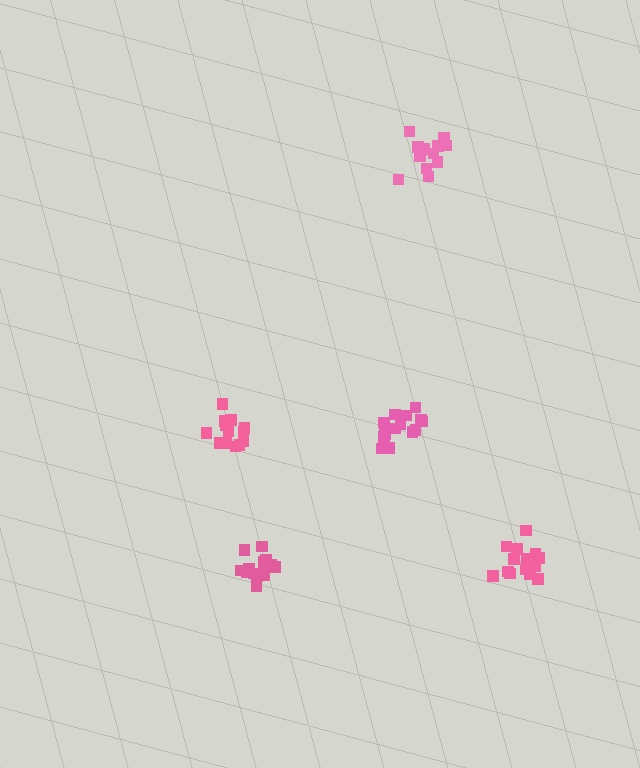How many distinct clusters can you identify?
There are 5 distinct clusters.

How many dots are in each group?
Group 1: 15 dots, Group 2: 13 dots, Group 3: 13 dots, Group 4: 15 dots, Group 5: 14 dots (70 total).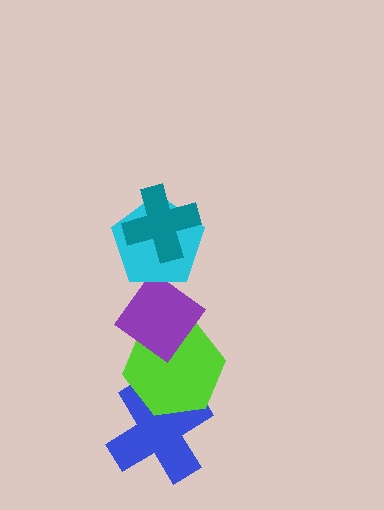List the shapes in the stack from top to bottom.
From top to bottom: the teal cross, the cyan pentagon, the purple diamond, the lime hexagon, the blue cross.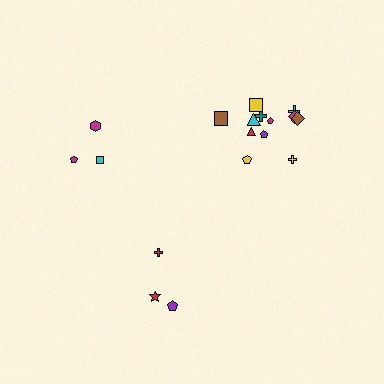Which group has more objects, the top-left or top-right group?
The top-right group.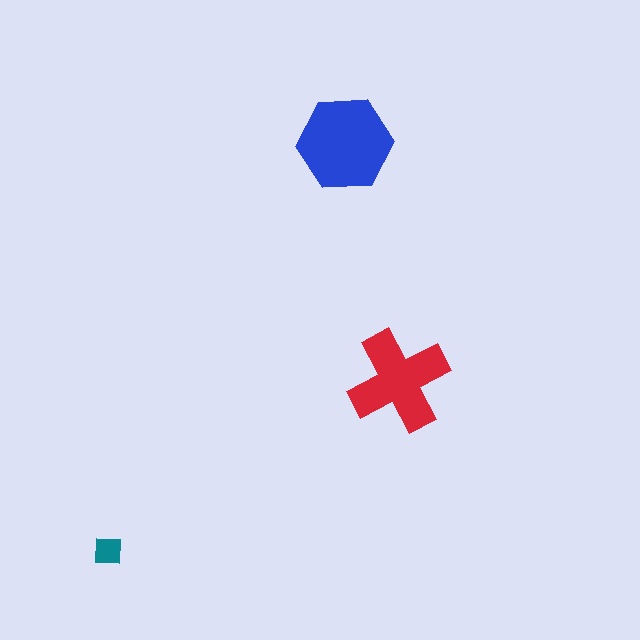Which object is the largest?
The blue hexagon.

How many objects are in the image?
There are 3 objects in the image.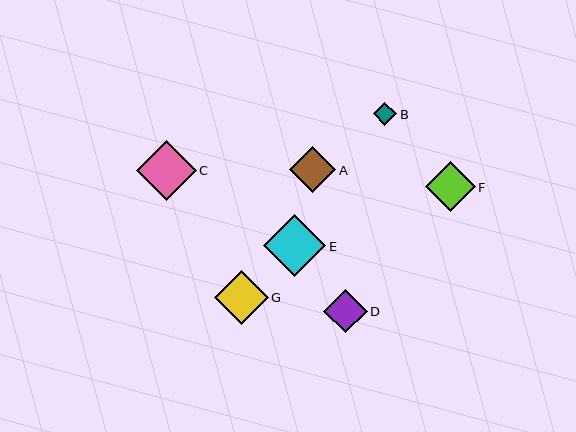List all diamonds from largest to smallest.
From largest to smallest: E, C, G, F, A, D, B.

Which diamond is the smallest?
Diamond B is the smallest with a size of approximately 23 pixels.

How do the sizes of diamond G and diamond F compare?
Diamond G and diamond F are approximately the same size.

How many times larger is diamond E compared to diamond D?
Diamond E is approximately 1.4 times the size of diamond D.